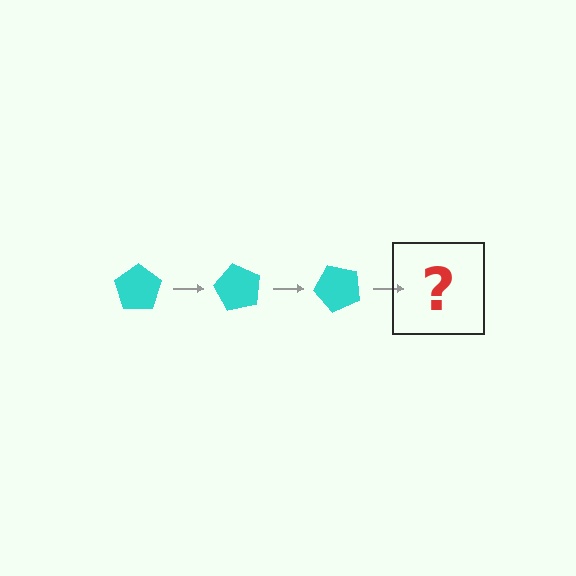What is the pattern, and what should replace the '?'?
The pattern is that the pentagon rotates 60 degrees each step. The '?' should be a cyan pentagon rotated 180 degrees.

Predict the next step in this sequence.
The next step is a cyan pentagon rotated 180 degrees.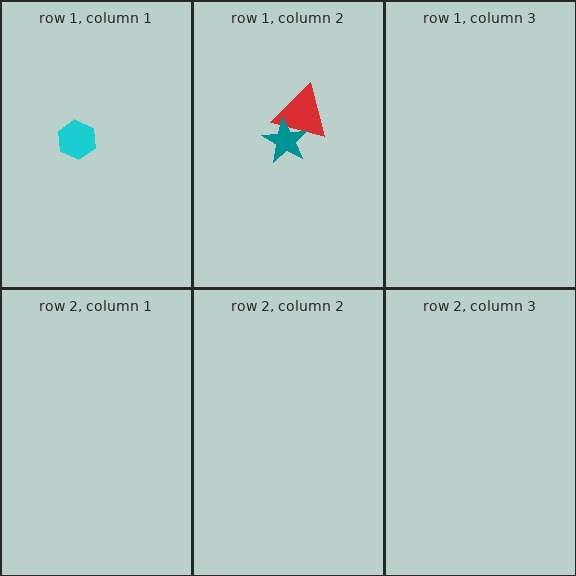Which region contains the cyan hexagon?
The row 1, column 1 region.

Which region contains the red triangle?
The row 1, column 2 region.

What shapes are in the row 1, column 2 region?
The red triangle, the teal star.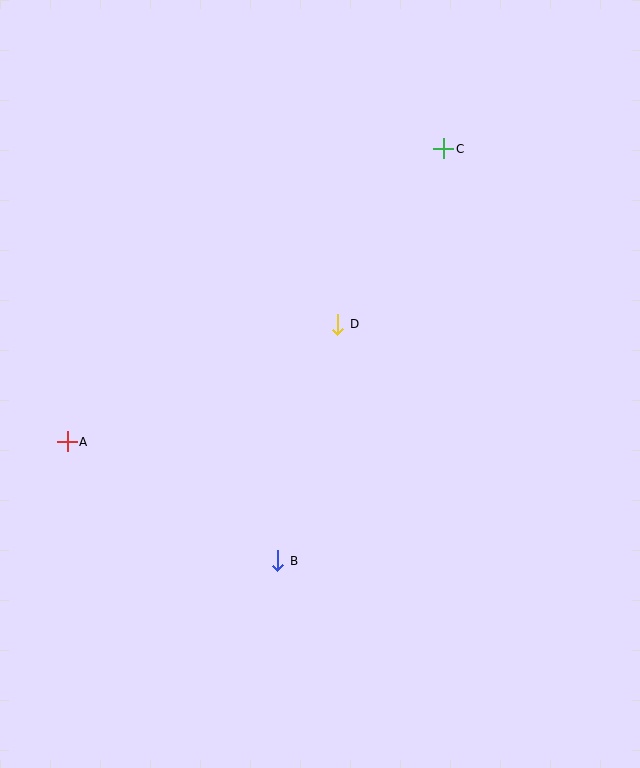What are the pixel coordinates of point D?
Point D is at (338, 324).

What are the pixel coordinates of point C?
Point C is at (444, 149).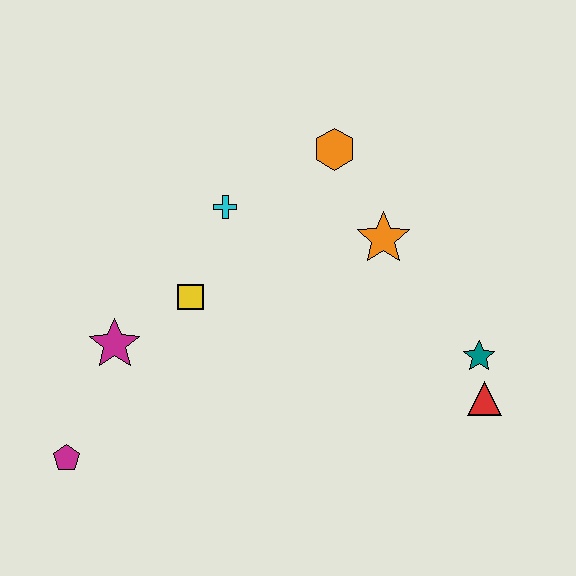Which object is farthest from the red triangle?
The magenta pentagon is farthest from the red triangle.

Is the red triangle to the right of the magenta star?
Yes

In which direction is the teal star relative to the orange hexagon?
The teal star is below the orange hexagon.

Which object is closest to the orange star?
The orange hexagon is closest to the orange star.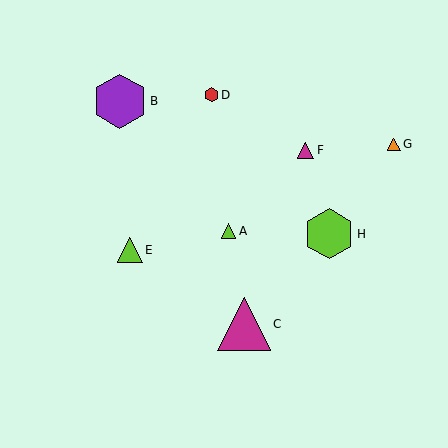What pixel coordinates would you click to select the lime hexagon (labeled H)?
Click at (329, 234) to select the lime hexagon H.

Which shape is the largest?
The purple hexagon (labeled B) is the largest.